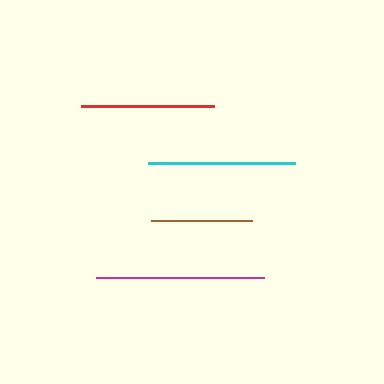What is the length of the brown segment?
The brown segment is approximately 101 pixels long.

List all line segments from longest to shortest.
From longest to shortest: magenta, cyan, red, brown.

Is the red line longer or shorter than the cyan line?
The cyan line is longer than the red line.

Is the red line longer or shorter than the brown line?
The red line is longer than the brown line.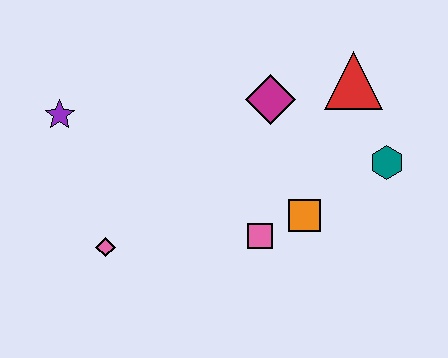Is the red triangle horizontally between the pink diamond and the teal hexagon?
Yes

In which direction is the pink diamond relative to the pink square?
The pink diamond is to the left of the pink square.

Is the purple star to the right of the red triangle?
No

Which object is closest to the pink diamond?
The purple star is closest to the pink diamond.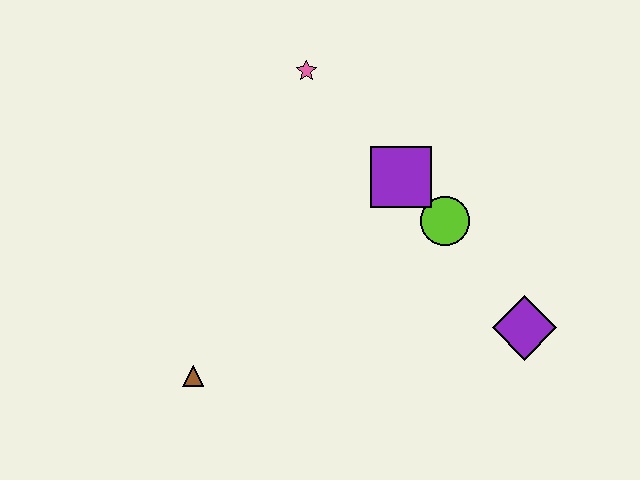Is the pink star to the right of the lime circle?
No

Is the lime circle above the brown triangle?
Yes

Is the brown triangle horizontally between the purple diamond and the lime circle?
No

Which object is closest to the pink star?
The purple square is closest to the pink star.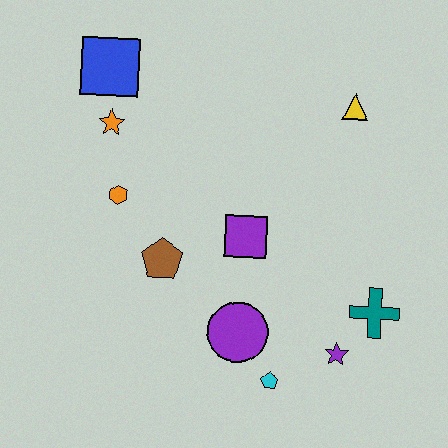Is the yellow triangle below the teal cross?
No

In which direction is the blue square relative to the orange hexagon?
The blue square is above the orange hexagon.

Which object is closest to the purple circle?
The cyan pentagon is closest to the purple circle.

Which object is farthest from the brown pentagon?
The yellow triangle is farthest from the brown pentagon.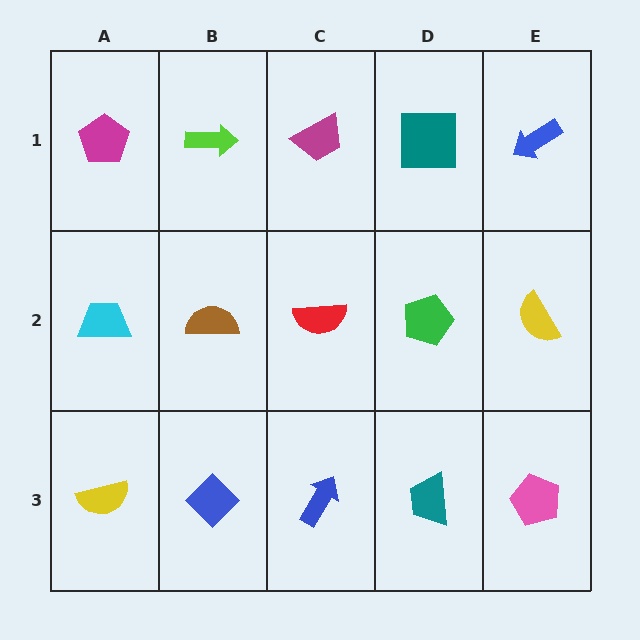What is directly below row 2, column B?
A blue diamond.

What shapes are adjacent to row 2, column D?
A teal square (row 1, column D), a teal trapezoid (row 3, column D), a red semicircle (row 2, column C), a yellow semicircle (row 2, column E).